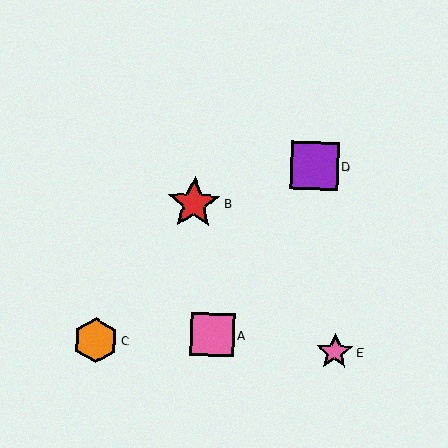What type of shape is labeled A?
Shape A is a pink square.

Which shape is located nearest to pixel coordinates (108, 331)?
The orange hexagon (labeled C) at (96, 340) is nearest to that location.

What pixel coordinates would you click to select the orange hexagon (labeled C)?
Click at (96, 340) to select the orange hexagon C.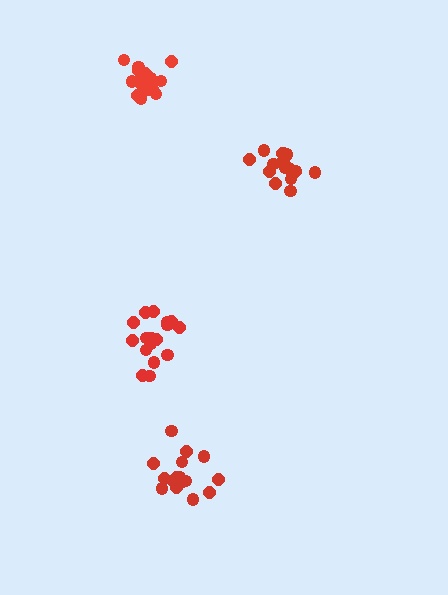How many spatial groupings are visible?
There are 4 spatial groupings.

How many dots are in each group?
Group 1: 19 dots, Group 2: 16 dots, Group 3: 18 dots, Group 4: 17 dots (70 total).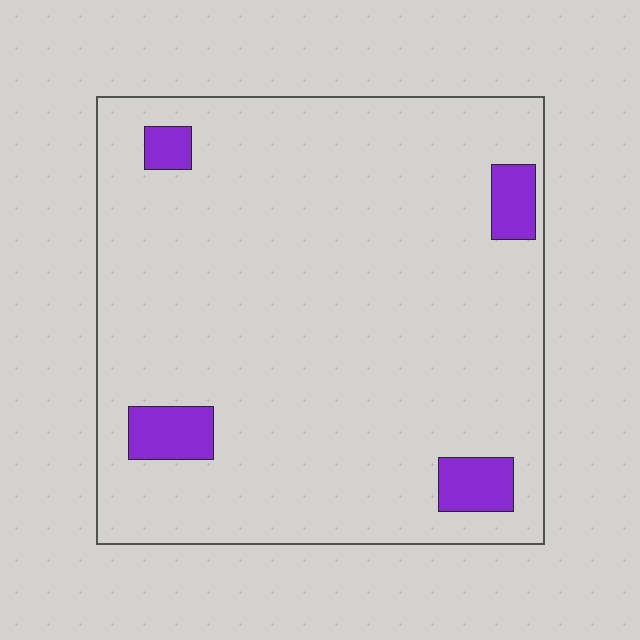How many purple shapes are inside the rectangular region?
4.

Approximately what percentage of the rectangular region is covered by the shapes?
Approximately 5%.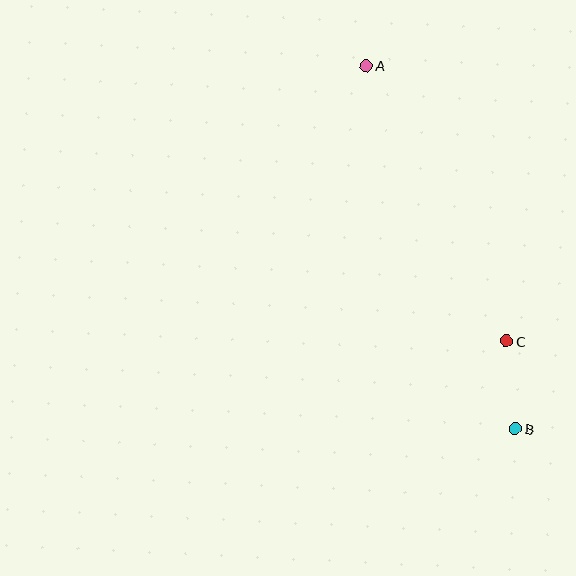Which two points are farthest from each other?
Points A and B are farthest from each other.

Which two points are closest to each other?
Points B and C are closest to each other.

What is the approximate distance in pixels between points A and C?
The distance between A and C is approximately 309 pixels.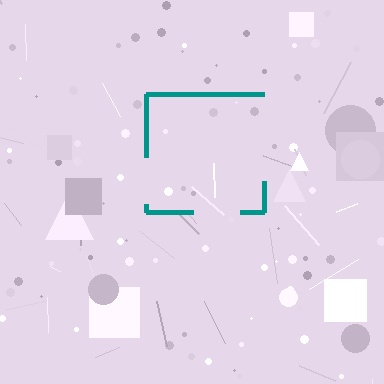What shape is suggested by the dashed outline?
The dashed outline suggests a square.